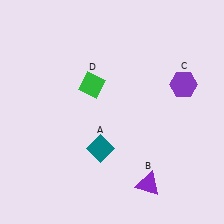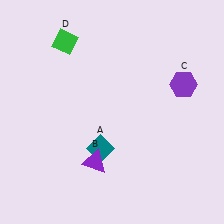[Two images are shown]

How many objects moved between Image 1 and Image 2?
2 objects moved between the two images.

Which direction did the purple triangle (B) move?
The purple triangle (B) moved left.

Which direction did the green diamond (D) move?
The green diamond (D) moved up.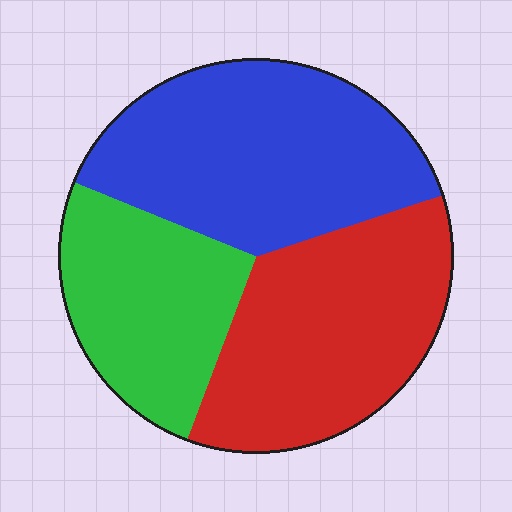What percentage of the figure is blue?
Blue takes up between a quarter and a half of the figure.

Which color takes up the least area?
Green, at roughly 25%.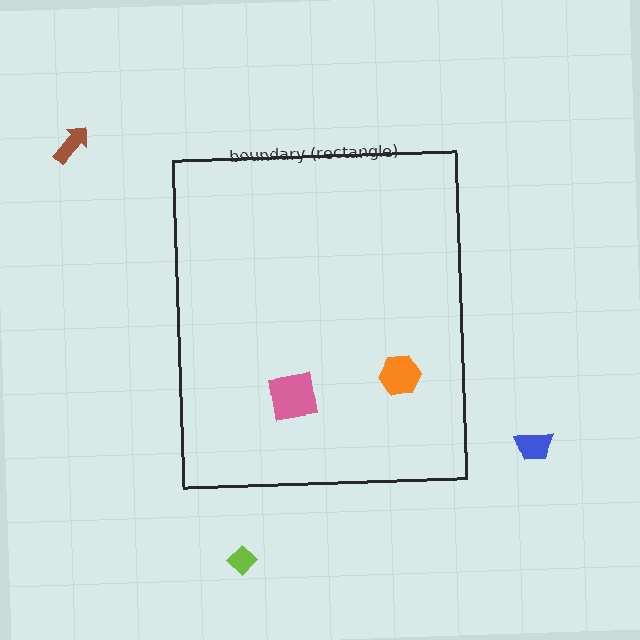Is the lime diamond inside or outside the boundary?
Outside.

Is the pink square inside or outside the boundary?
Inside.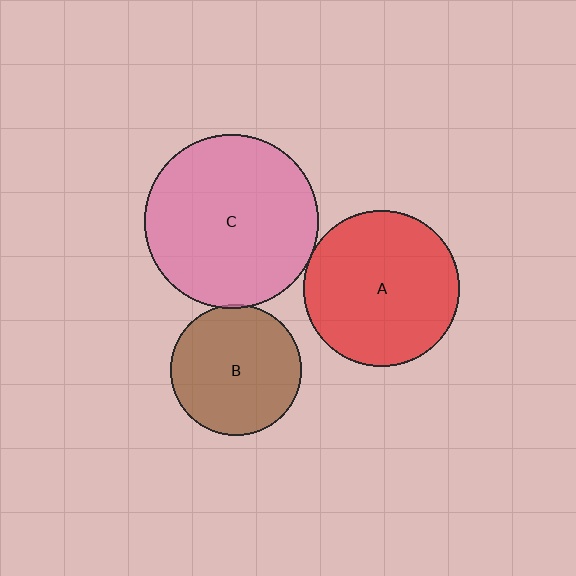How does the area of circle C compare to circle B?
Approximately 1.8 times.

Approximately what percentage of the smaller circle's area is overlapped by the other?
Approximately 5%.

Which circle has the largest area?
Circle C (pink).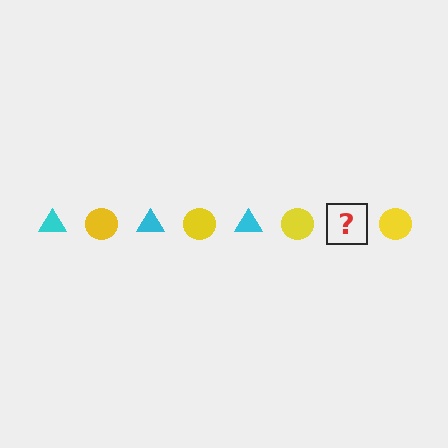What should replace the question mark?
The question mark should be replaced with a cyan triangle.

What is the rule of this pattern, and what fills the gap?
The rule is that the pattern alternates between cyan triangle and yellow circle. The gap should be filled with a cyan triangle.